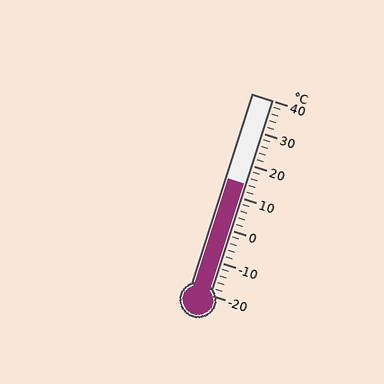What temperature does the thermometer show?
The thermometer shows approximately 14°C.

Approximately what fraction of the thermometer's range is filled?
The thermometer is filled to approximately 55% of its range.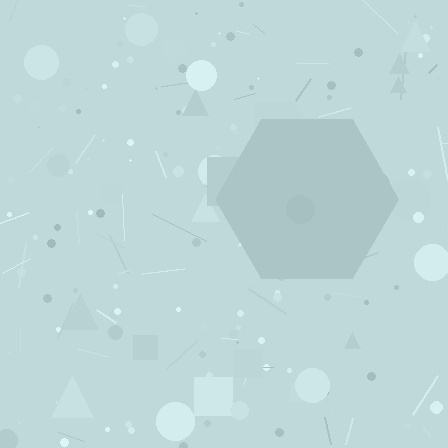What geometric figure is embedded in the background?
A hexagon is embedded in the background.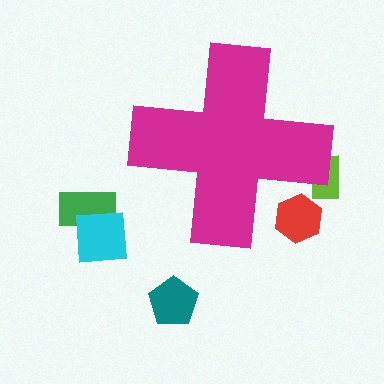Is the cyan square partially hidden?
No, the cyan square is fully visible.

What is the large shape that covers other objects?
A magenta cross.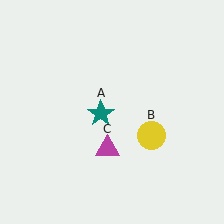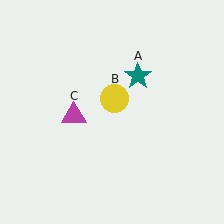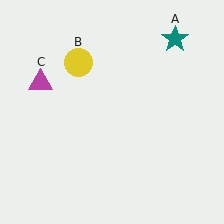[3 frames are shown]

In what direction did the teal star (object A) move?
The teal star (object A) moved up and to the right.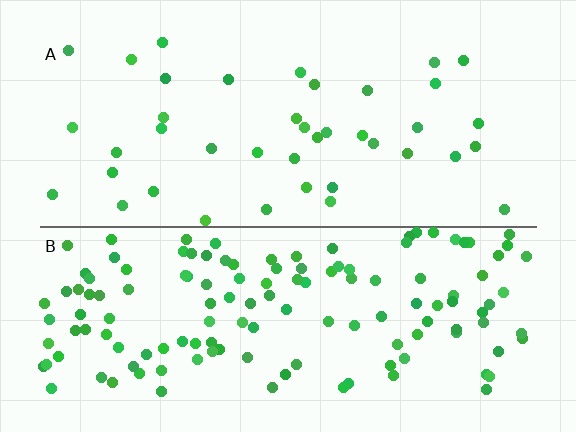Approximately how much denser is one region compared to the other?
Approximately 3.3× — region B over region A.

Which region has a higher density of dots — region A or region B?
B (the bottom).